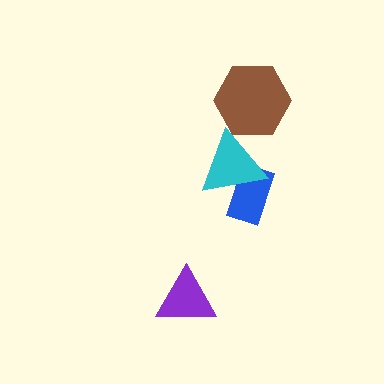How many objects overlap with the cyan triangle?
2 objects overlap with the cyan triangle.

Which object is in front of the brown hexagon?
The cyan triangle is in front of the brown hexagon.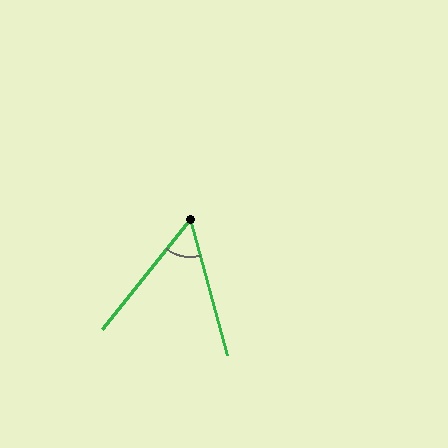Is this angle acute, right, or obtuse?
It is acute.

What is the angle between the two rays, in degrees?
Approximately 54 degrees.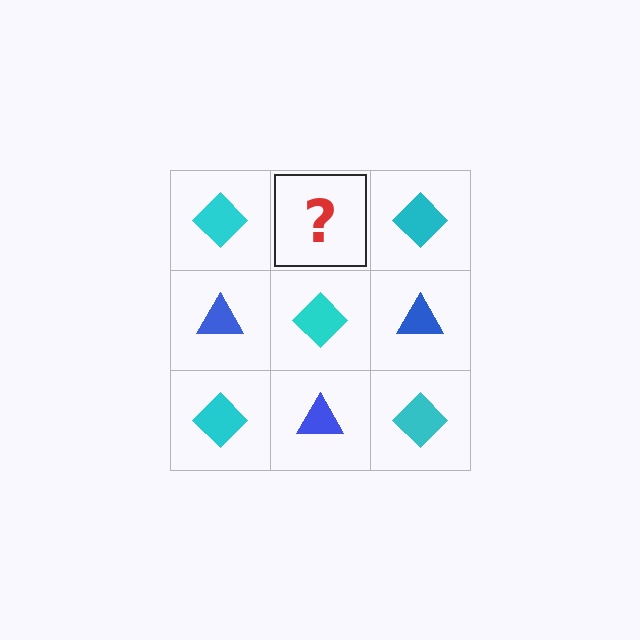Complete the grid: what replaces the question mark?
The question mark should be replaced with a blue triangle.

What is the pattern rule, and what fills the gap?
The rule is that it alternates cyan diamond and blue triangle in a checkerboard pattern. The gap should be filled with a blue triangle.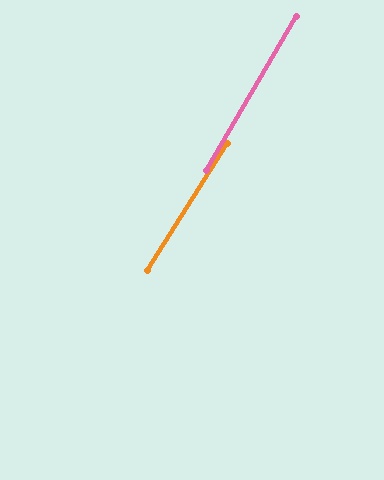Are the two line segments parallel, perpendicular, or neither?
Parallel — their directions differ by only 1.9°.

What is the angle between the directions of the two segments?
Approximately 2 degrees.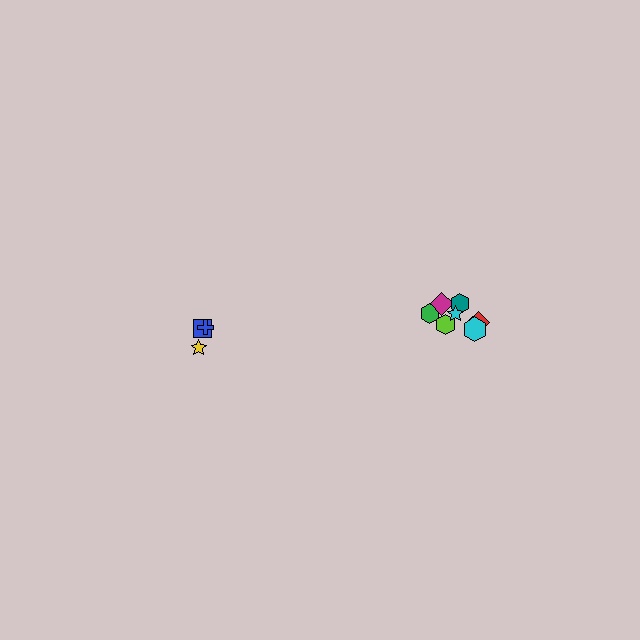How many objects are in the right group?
There are 7 objects.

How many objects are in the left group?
There are 3 objects.